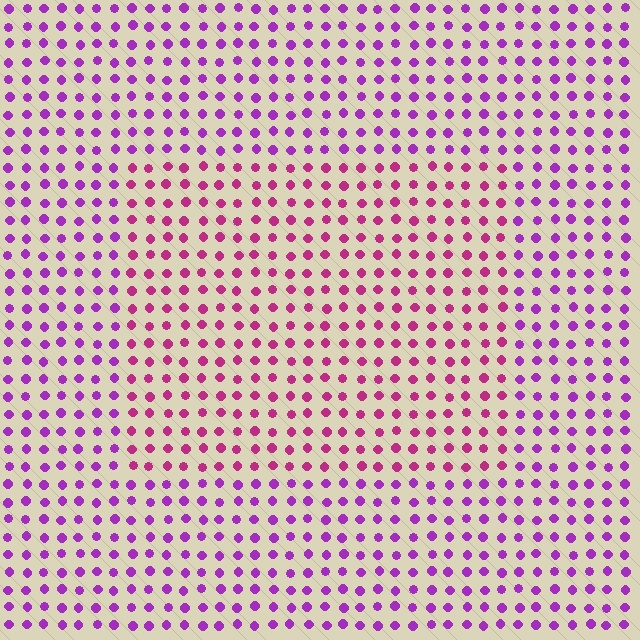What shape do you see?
I see a rectangle.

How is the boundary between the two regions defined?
The boundary is defined purely by a slight shift in hue (about 34 degrees). Spacing, size, and orientation are identical on both sides.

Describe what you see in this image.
The image is filled with small purple elements in a uniform arrangement. A rectangle-shaped region is visible where the elements are tinted to a slightly different hue, forming a subtle color boundary.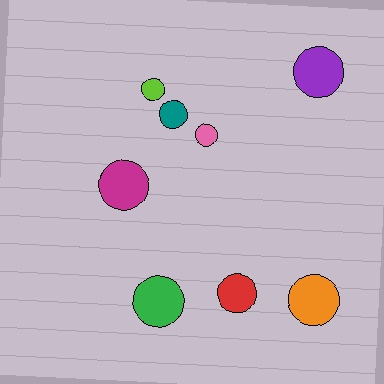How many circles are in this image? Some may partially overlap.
There are 8 circles.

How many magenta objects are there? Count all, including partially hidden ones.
There is 1 magenta object.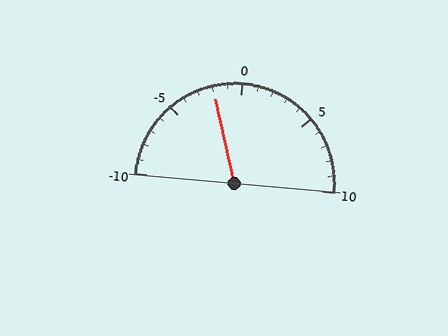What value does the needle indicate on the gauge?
The needle indicates approximately -2.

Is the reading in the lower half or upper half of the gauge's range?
The reading is in the lower half of the range (-10 to 10).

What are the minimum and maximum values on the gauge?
The gauge ranges from -10 to 10.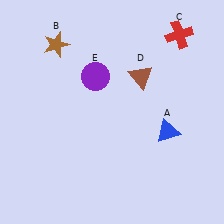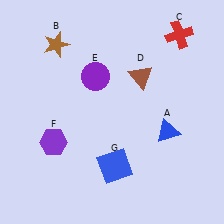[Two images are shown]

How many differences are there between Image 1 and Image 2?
There are 2 differences between the two images.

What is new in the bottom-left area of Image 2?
A purple hexagon (F) was added in the bottom-left area of Image 2.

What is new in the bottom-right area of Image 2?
A blue square (G) was added in the bottom-right area of Image 2.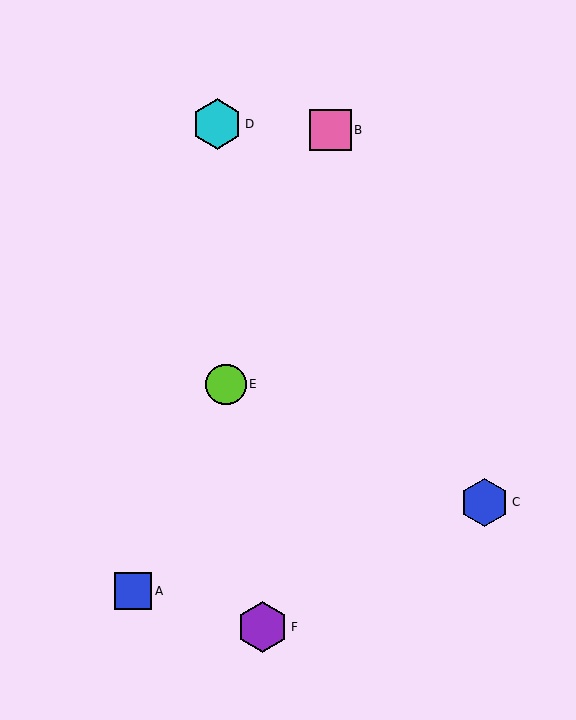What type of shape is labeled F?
Shape F is a purple hexagon.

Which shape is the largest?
The purple hexagon (labeled F) is the largest.